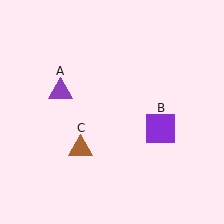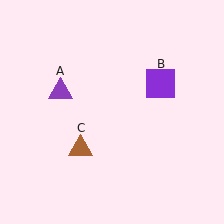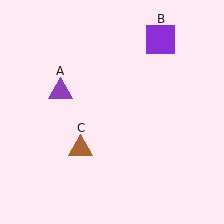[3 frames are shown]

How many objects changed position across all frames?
1 object changed position: purple square (object B).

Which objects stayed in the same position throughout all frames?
Purple triangle (object A) and brown triangle (object C) remained stationary.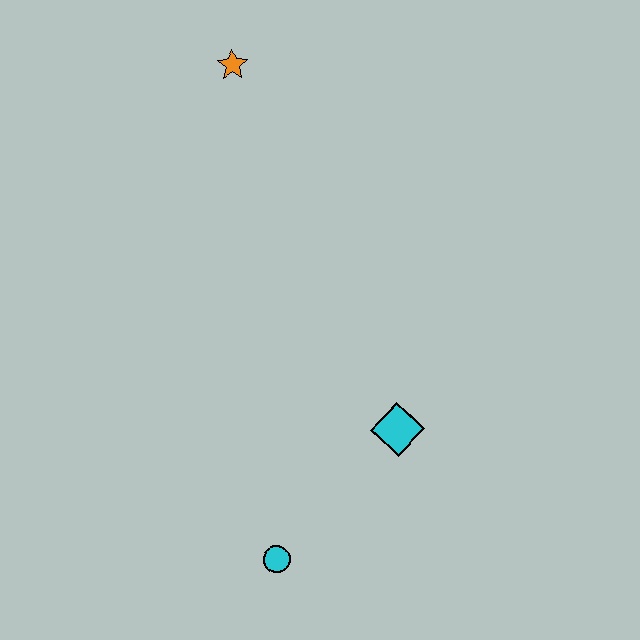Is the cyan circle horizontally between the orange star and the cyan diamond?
Yes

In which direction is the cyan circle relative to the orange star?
The cyan circle is below the orange star.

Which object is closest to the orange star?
The cyan diamond is closest to the orange star.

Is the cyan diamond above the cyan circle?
Yes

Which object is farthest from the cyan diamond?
The orange star is farthest from the cyan diamond.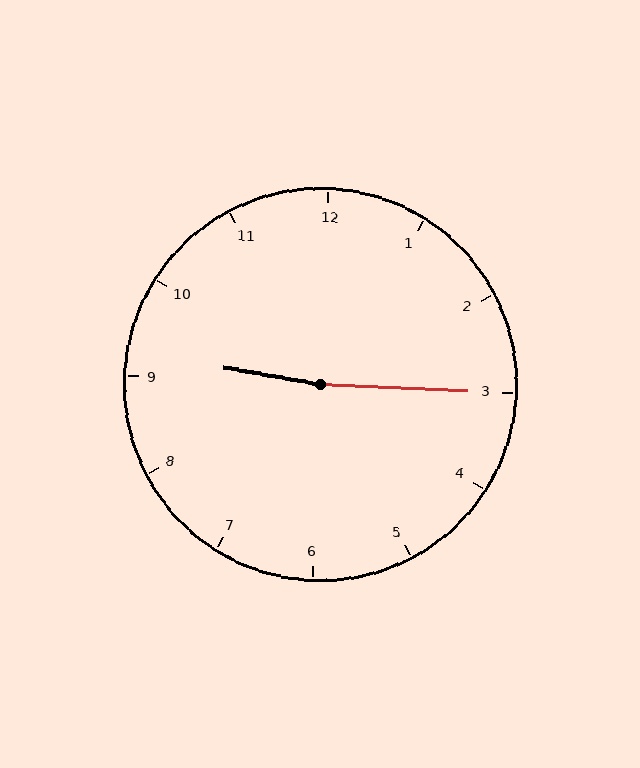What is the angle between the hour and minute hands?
Approximately 172 degrees.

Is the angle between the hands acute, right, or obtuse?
It is obtuse.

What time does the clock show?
9:15.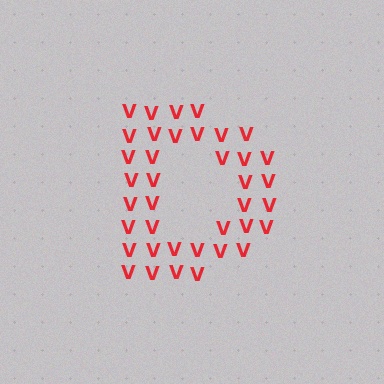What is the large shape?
The large shape is the letter D.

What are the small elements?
The small elements are letter V's.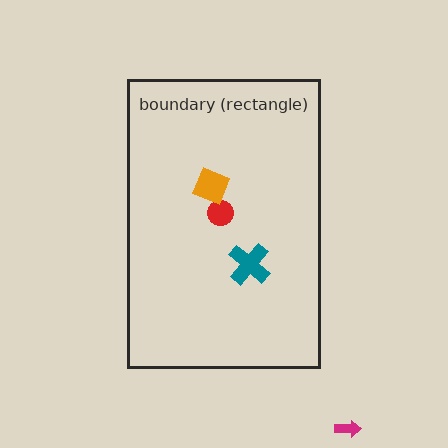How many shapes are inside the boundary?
3 inside, 1 outside.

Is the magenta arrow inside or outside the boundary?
Outside.